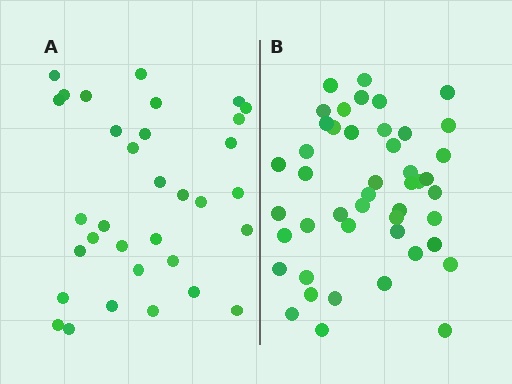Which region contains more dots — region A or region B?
Region B (the right region) has more dots.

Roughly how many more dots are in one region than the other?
Region B has approximately 15 more dots than region A.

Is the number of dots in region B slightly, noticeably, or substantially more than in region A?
Region B has noticeably more, but not dramatically so. The ratio is roughly 1.4 to 1.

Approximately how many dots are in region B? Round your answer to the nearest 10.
About 50 dots. (The exact count is 46, which rounds to 50.)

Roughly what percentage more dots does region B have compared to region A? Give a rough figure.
About 40% more.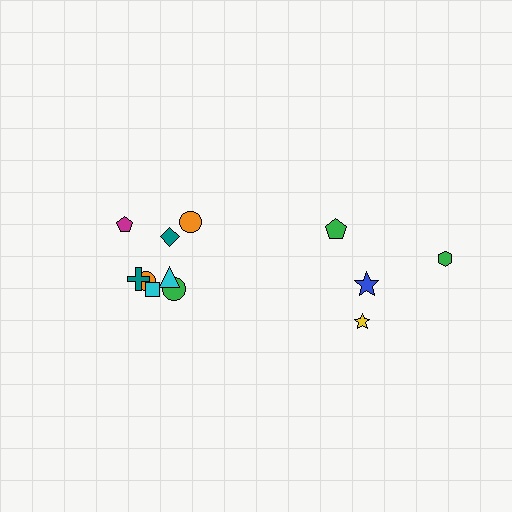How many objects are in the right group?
There are 4 objects.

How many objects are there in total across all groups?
There are 12 objects.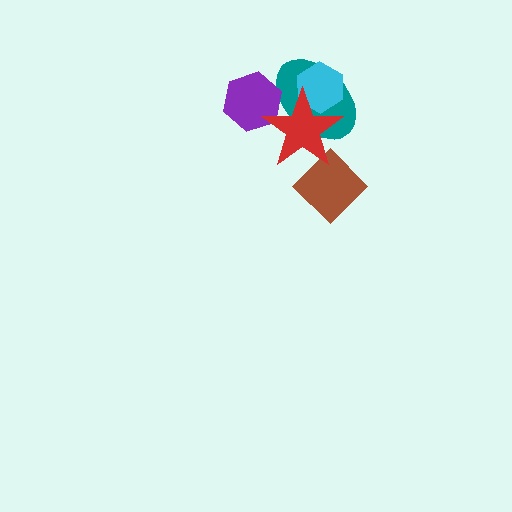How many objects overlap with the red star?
4 objects overlap with the red star.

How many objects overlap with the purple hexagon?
2 objects overlap with the purple hexagon.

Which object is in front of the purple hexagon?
The red star is in front of the purple hexagon.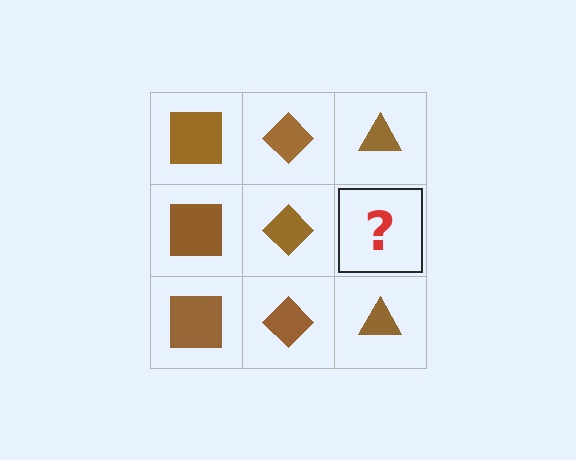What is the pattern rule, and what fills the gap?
The rule is that each column has a consistent shape. The gap should be filled with a brown triangle.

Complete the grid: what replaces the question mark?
The question mark should be replaced with a brown triangle.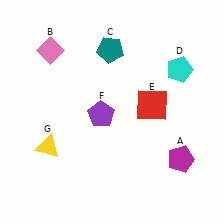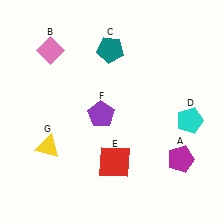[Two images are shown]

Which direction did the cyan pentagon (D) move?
The cyan pentagon (D) moved down.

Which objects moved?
The objects that moved are: the cyan pentagon (D), the red square (E).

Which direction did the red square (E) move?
The red square (E) moved down.